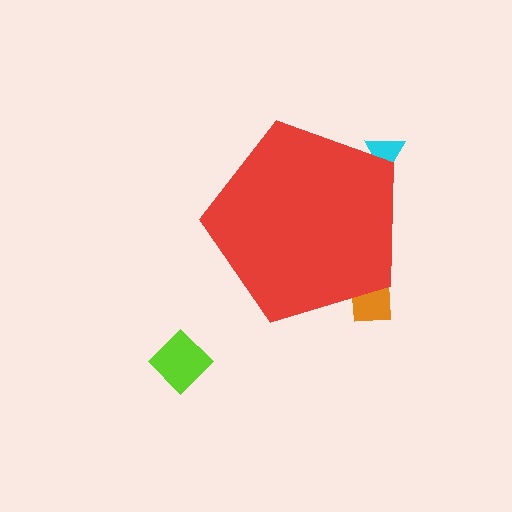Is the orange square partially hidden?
Yes, the orange square is partially hidden behind the red pentagon.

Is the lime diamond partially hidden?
No, the lime diamond is fully visible.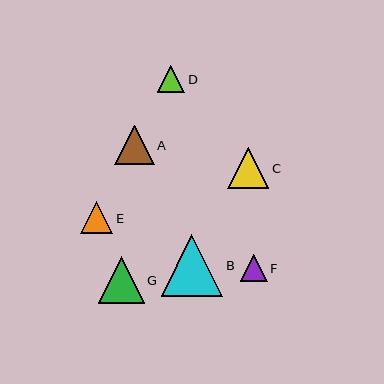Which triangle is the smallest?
Triangle D is the smallest with a size of approximately 27 pixels.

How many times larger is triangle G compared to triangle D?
Triangle G is approximately 1.7 times the size of triangle D.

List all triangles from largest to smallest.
From largest to smallest: B, G, C, A, E, F, D.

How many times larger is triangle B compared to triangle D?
Triangle B is approximately 2.3 times the size of triangle D.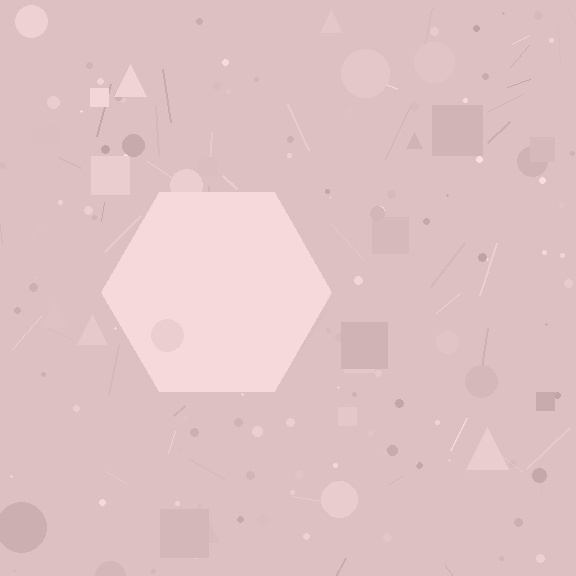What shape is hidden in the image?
A hexagon is hidden in the image.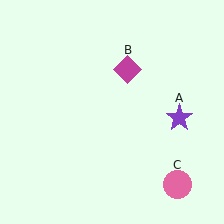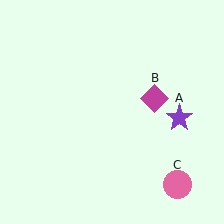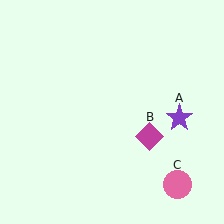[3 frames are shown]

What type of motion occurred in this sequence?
The magenta diamond (object B) rotated clockwise around the center of the scene.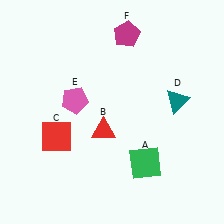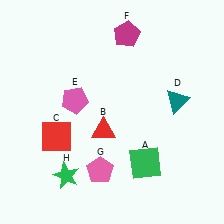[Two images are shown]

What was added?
A pink pentagon (G), a green star (H) were added in Image 2.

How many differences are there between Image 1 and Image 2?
There are 2 differences between the two images.